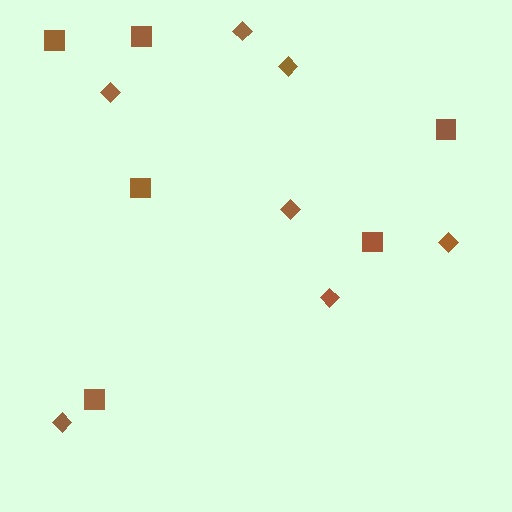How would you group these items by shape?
There are 2 groups: one group of diamonds (7) and one group of squares (6).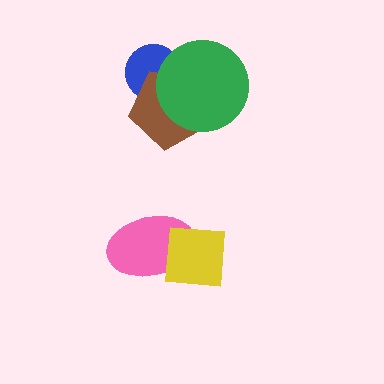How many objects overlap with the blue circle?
2 objects overlap with the blue circle.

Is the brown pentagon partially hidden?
Yes, it is partially covered by another shape.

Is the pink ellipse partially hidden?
Yes, it is partially covered by another shape.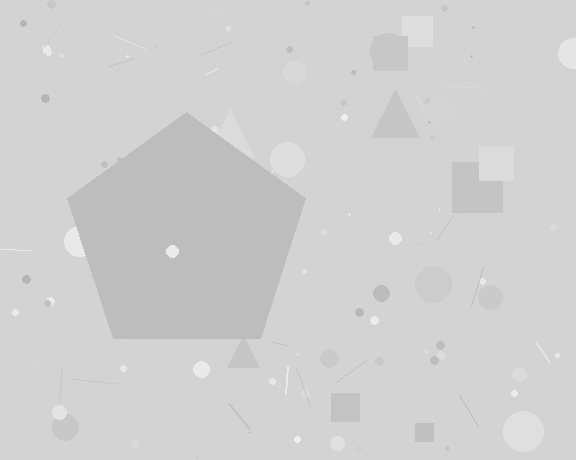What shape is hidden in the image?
A pentagon is hidden in the image.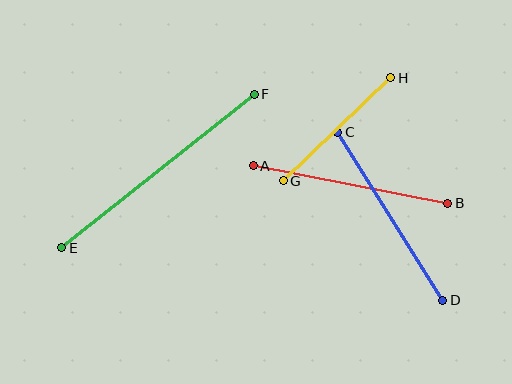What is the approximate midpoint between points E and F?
The midpoint is at approximately (158, 171) pixels.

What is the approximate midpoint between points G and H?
The midpoint is at approximately (337, 129) pixels.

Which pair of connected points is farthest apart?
Points E and F are farthest apart.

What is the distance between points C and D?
The distance is approximately 198 pixels.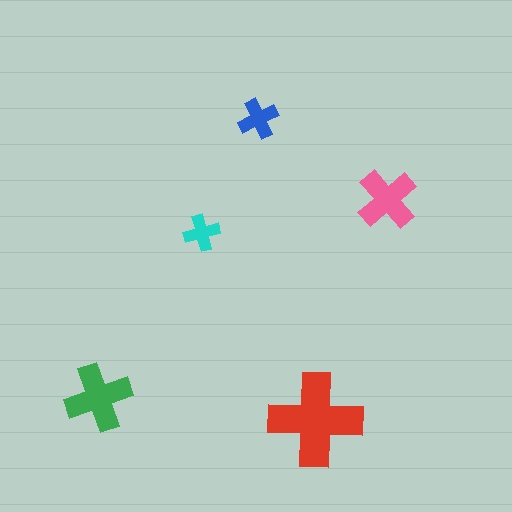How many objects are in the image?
There are 5 objects in the image.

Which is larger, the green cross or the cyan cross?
The green one.